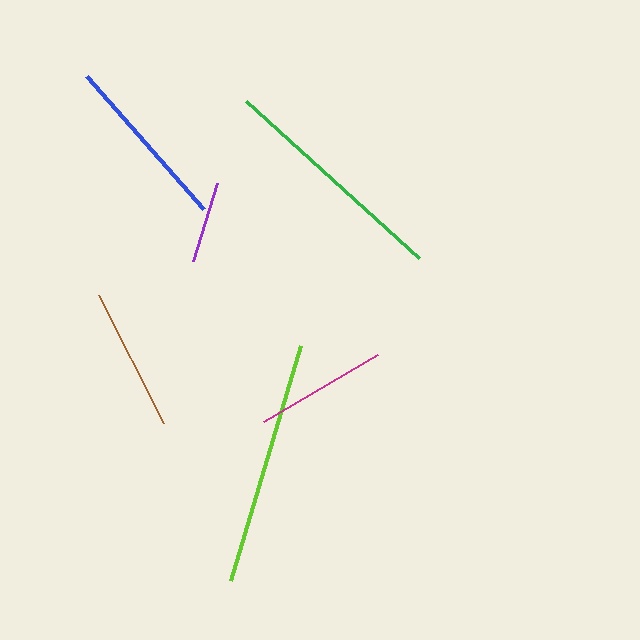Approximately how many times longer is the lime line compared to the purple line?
The lime line is approximately 3.0 times the length of the purple line.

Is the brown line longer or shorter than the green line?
The green line is longer than the brown line.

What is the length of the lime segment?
The lime segment is approximately 245 pixels long.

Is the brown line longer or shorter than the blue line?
The blue line is longer than the brown line.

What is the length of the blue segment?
The blue segment is approximately 177 pixels long.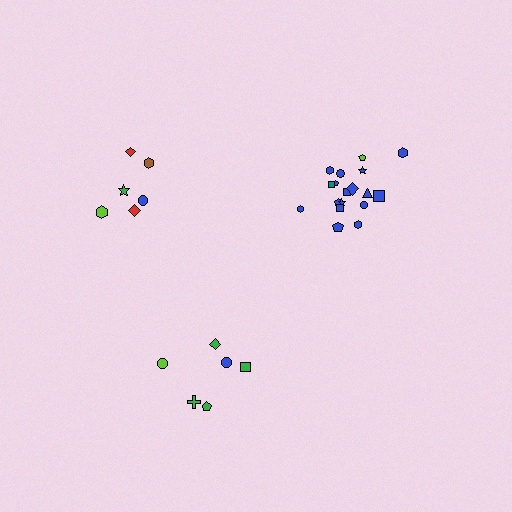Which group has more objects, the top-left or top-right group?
The top-right group.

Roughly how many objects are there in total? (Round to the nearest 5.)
Roughly 30 objects in total.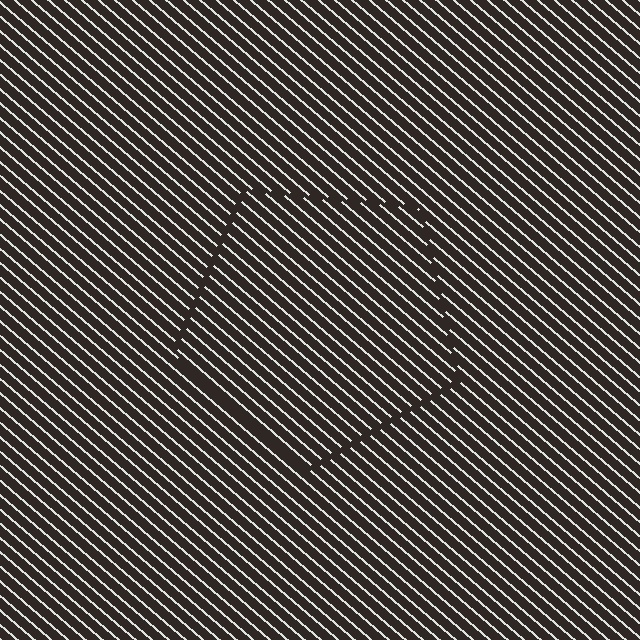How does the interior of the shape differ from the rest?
The interior of the shape contains the same grating, shifted by half a period — the contour is defined by the phase discontinuity where line-ends from the inner and outer gratings abut.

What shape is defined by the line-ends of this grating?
An illusory pentagon. The interior of the shape contains the same grating, shifted by half a period — the contour is defined by the phase discontinuity where line-ends from the inner and outer gratings abut.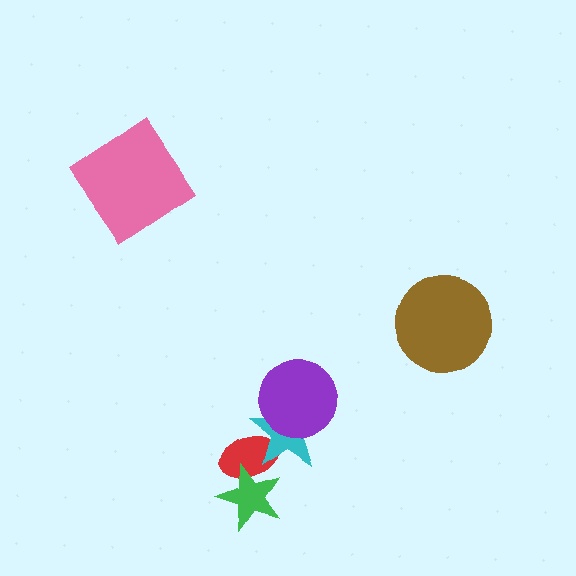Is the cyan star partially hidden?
Yes, it is partially covered by another shape.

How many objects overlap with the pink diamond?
0 objects overlap with the pink diamond.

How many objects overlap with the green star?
1 object overlaps with the green star.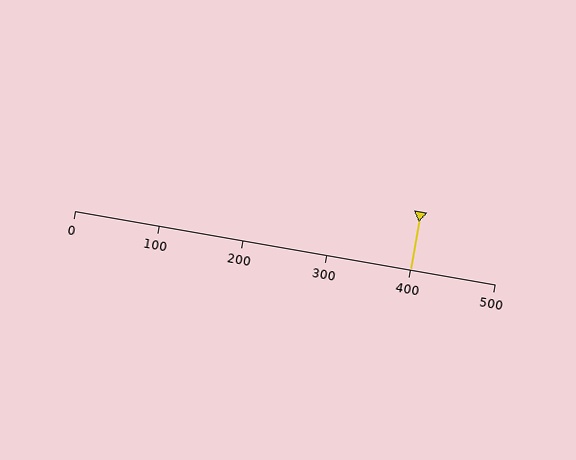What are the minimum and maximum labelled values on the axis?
The axis runs from 0 to 500.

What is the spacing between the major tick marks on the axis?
The major ticks are spaced 100 apart.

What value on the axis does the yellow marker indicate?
The marker indicates approximately 400.